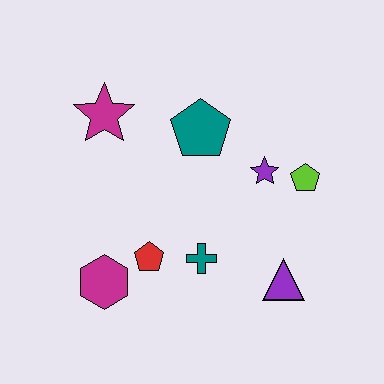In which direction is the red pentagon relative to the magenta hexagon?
The red pentagon is to the right of the magenta hexagon.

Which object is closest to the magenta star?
The teal pentagon is closest to the magenta star.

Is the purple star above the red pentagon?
Yes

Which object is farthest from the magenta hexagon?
The lime pentagon is farthest from the magenta hexagon.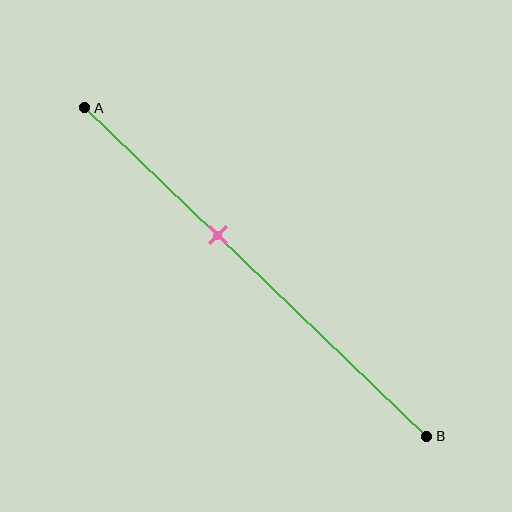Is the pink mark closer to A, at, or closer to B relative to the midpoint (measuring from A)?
The pink mark is closer to point A than the midpoint of segment AB.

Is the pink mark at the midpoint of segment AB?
No, the mark is at about 40% from A, not at the 50% midpoint.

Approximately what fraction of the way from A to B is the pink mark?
The pink mark is approximately 40% of the way from A to B.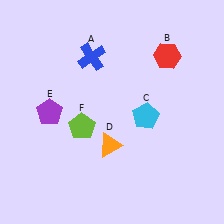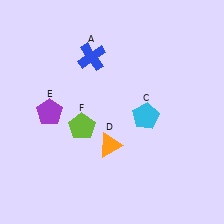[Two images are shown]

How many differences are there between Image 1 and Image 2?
There is 1 difference between the two images.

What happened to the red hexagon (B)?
The red hexagon (B) was removed in Image 2. It was in the top-right area of Image 1.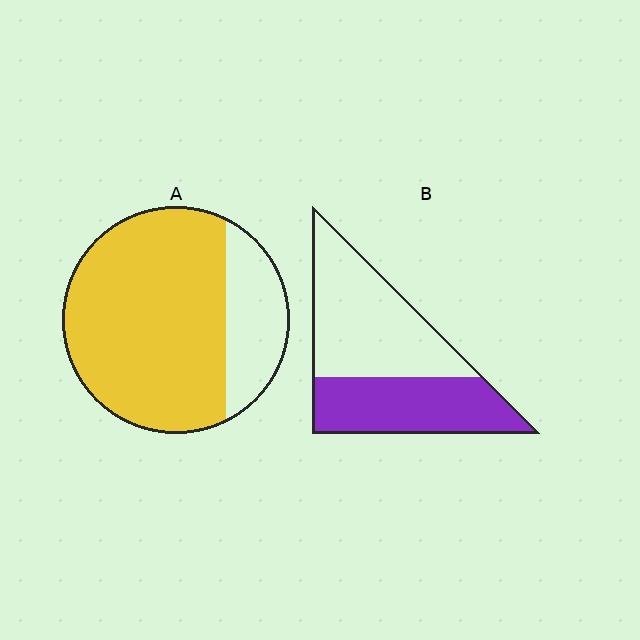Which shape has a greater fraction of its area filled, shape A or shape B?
Shape A.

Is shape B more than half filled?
No.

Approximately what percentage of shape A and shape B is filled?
A is approximately 75% and B is approximately 45%.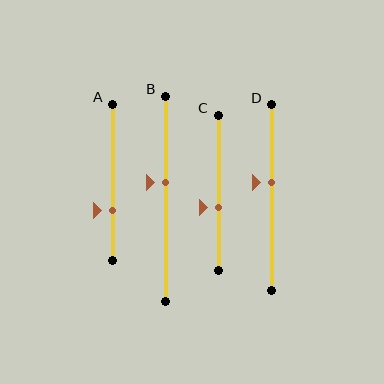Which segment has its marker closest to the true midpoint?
Segment B has its marker closest to the true midpoint.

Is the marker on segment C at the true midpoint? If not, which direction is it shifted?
No, the marker on segment C is shifted downward by about 10% of the segment length.